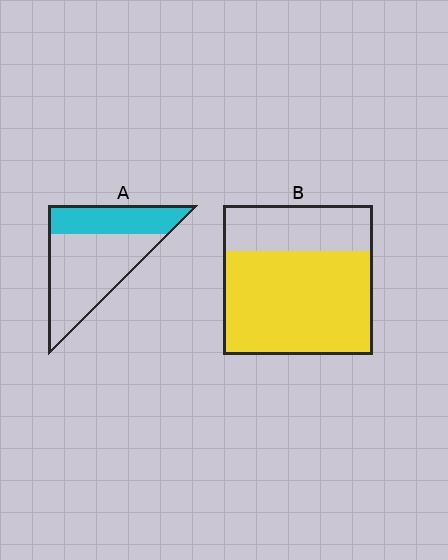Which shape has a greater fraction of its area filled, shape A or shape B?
Shape B.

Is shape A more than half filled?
No.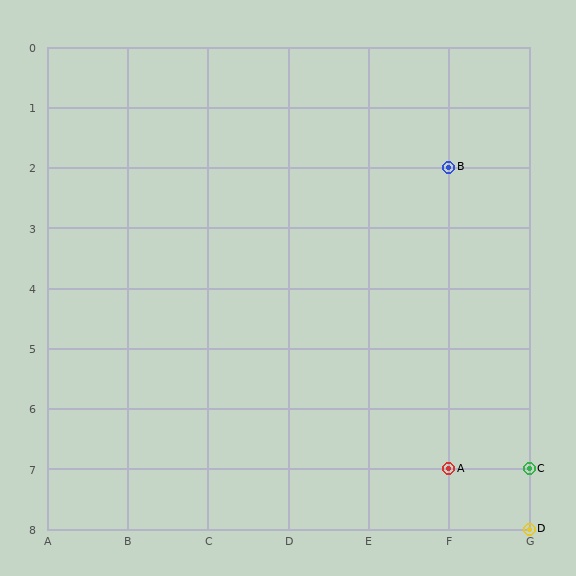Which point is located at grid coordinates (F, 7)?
Point A is at (F, 7).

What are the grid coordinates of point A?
Point A is at grid coordinates (F, 7).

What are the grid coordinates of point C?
Point C is at grid coordinates (G, 7).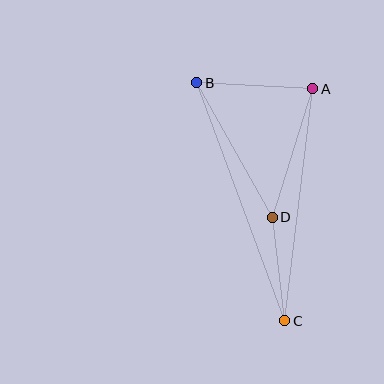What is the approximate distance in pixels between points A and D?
The distance between A and D is approximately 134 pixels.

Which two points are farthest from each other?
Points B and C are farthest from each other.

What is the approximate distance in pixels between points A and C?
The distance between A and C is approximately 233 pixels.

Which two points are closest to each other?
Points C and D are closest to each other.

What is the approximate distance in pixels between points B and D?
The distance between B and D is approximately 154 pixels.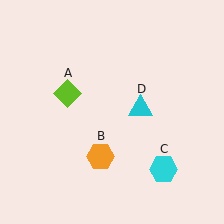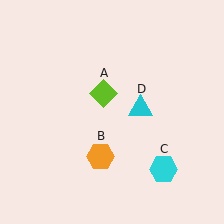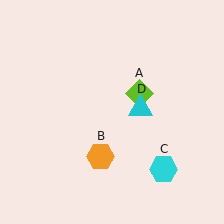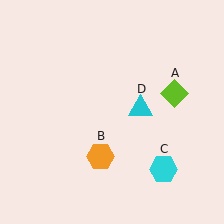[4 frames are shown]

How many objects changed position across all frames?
1 object changed position: lime diamond (object A).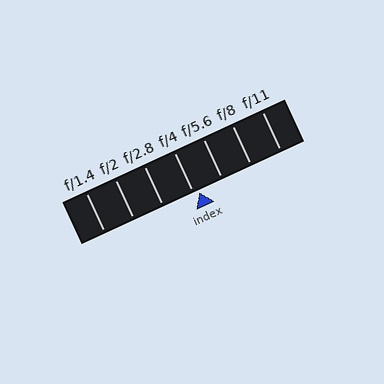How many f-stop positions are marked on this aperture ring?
There are 7 f-stop positions marked.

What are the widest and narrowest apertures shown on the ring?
The widest aperture shown is f/1.4 and the narrowest is f/11.